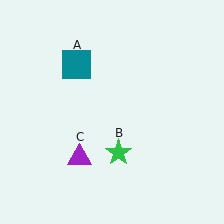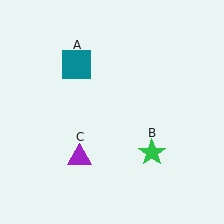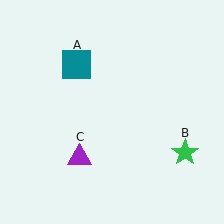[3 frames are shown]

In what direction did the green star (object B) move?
The green star (object B) moved right.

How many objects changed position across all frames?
1 object changed position: green star (object B).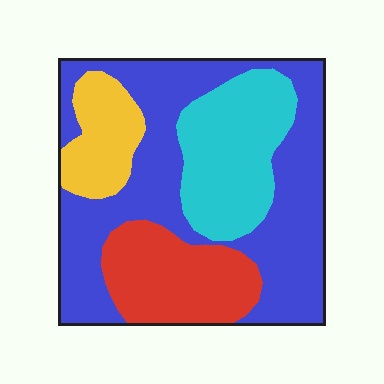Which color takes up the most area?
Blue, at roughly 50%.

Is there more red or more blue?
Blue.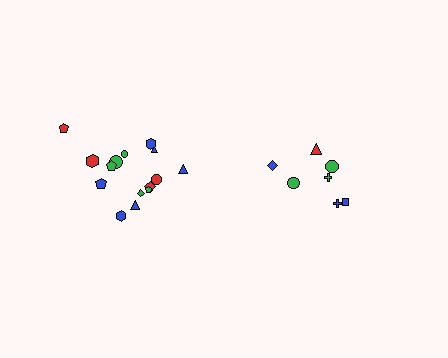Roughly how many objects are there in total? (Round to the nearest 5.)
Roughly 20 objects in total.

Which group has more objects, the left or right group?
The left group.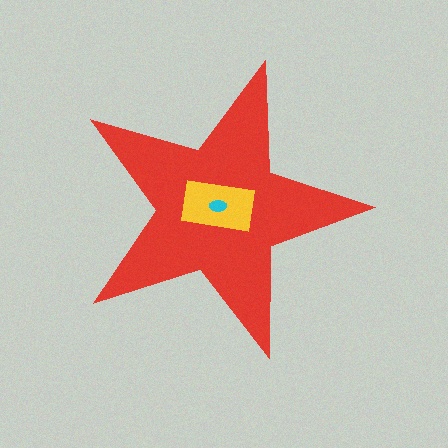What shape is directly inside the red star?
The yellow rectangle.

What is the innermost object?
The cyan ellipse.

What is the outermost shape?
The red star.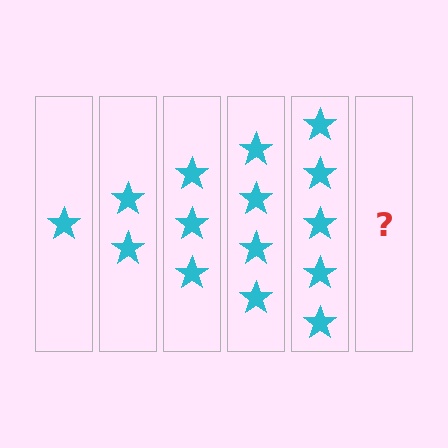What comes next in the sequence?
The next element should be 6 stars.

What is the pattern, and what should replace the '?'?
The pattern is that each step adds one more star. The '?' should be 6 stars.